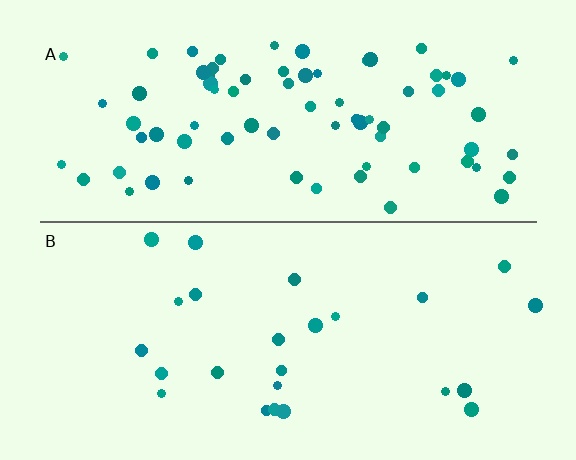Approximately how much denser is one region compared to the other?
Approximately 3.0× — region A over region B.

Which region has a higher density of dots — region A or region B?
A (the top).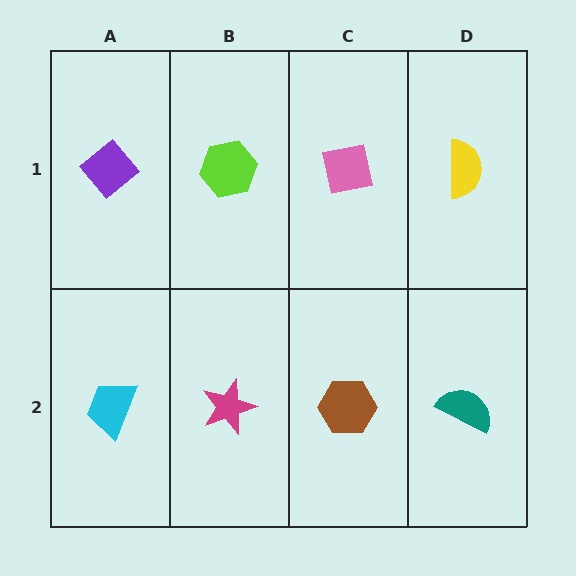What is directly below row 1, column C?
A brown hexagon.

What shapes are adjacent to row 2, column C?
A pink square (row 1, column C), a magenta star (row 2, column B), a teal semicircle (row 2, column D).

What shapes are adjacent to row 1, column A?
A cyan trapezoid (row 2, column A), a lime hexagon (row 1, column B).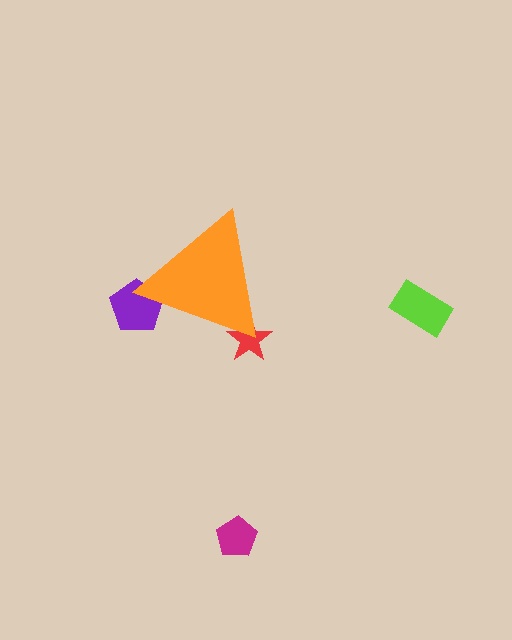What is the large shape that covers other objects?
An orange triangle.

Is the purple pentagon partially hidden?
Yes, the purple pentagon is partially hidden behind the orange triangle.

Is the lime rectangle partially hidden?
No, the lime rectangle is fully visible.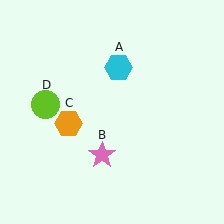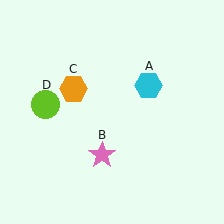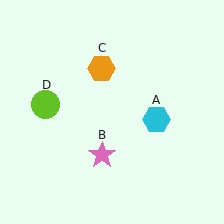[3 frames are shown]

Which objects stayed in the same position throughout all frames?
Pink star (object B) and lime circle (object D) remained stationary.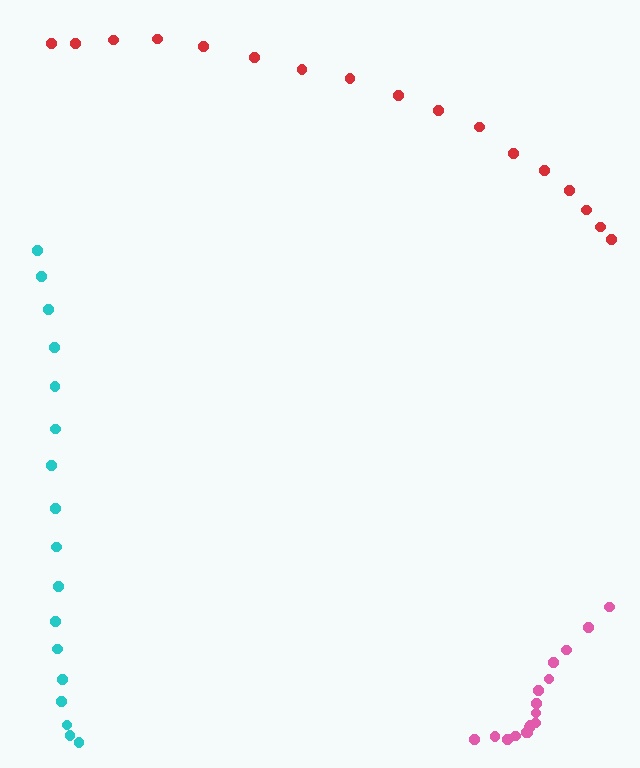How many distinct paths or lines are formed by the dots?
There are 3 distinct paths.